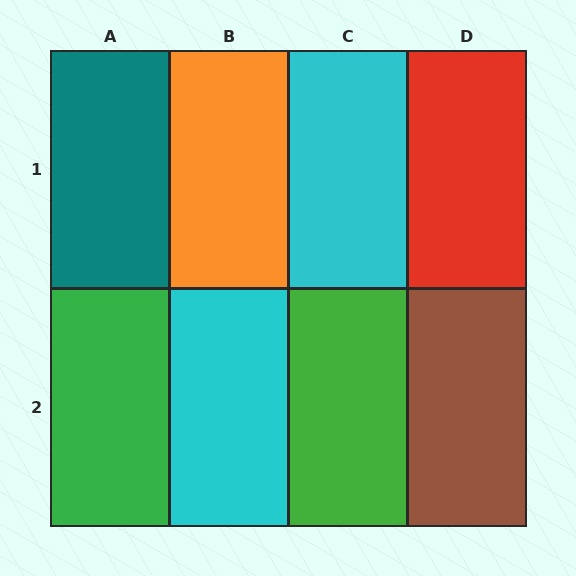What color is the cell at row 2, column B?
Cyan.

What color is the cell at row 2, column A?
Green.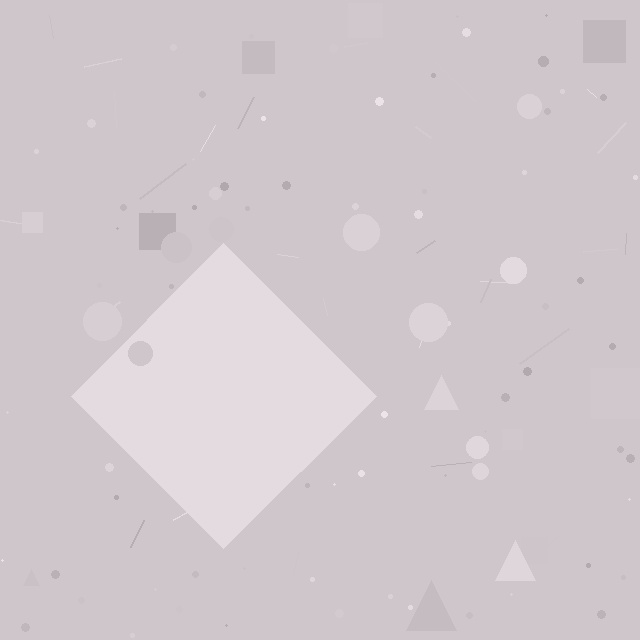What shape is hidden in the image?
A diamond is hidden in the image.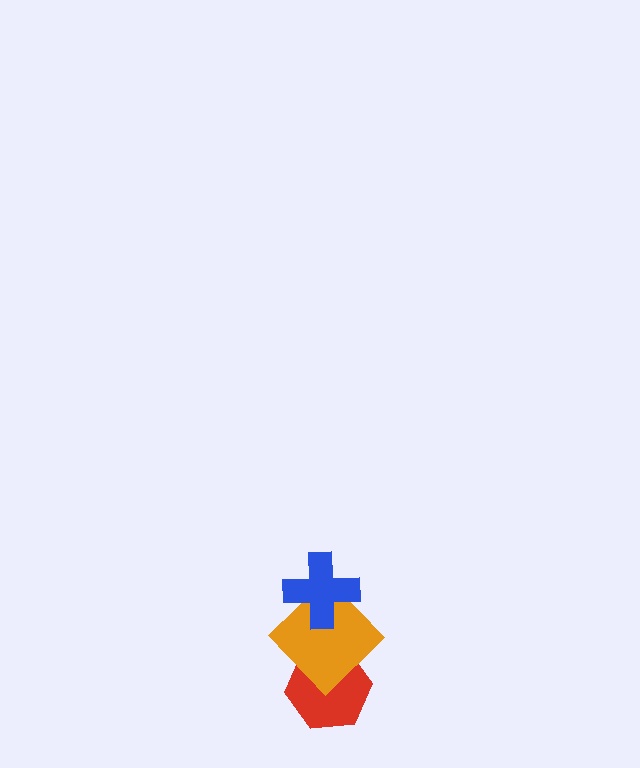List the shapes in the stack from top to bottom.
From top to bottom: the blue cross, the orange diamond, the red hexagon.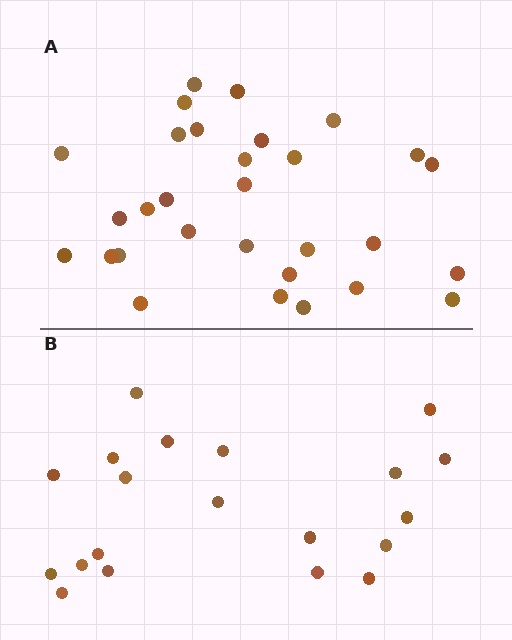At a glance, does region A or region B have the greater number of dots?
Region A (the top region) has more dots.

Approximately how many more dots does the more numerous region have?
Region A has roughly 10 or so more dots than region B.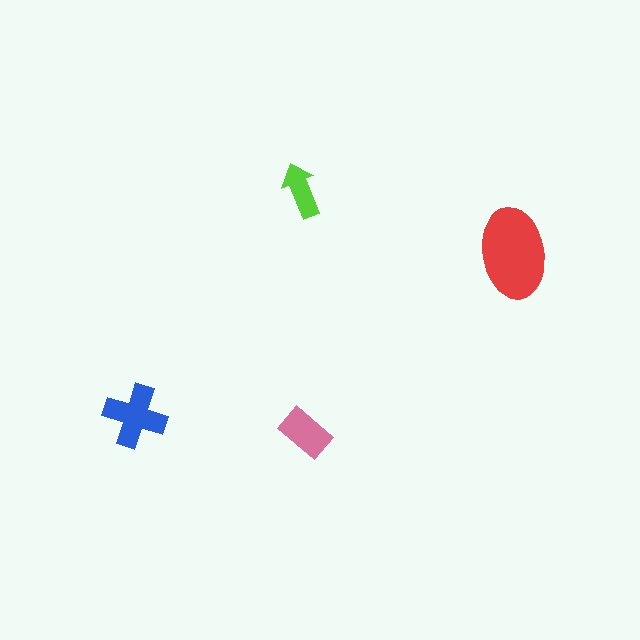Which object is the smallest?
The lime arrow.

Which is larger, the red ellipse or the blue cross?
The red ellipse.